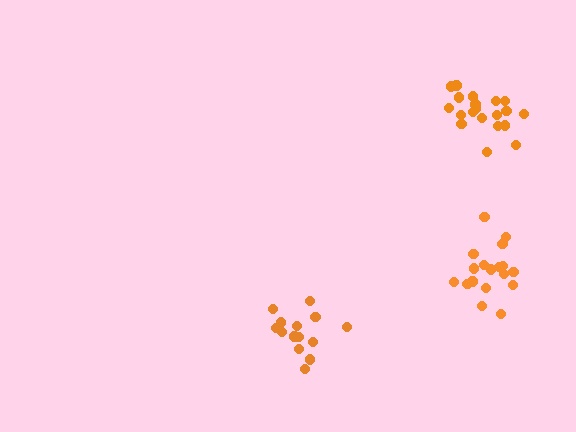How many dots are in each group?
Group 1: 18 dots, Group 2: 20 dots, Group 3: 14 dots (52 total).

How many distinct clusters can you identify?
There are 3 distinct clusters.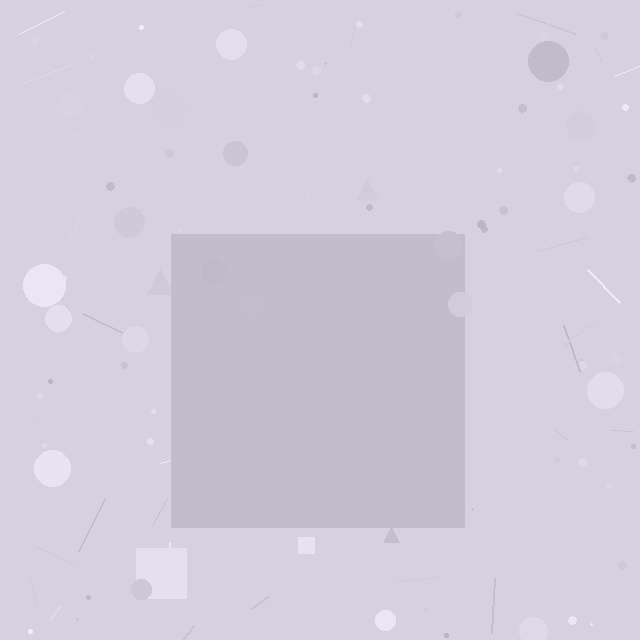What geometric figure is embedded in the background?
A square is embedded in the background.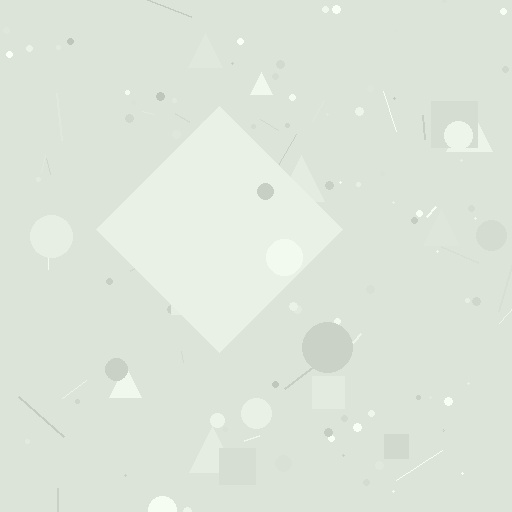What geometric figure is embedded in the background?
A diamond is embedded in the background.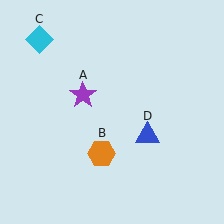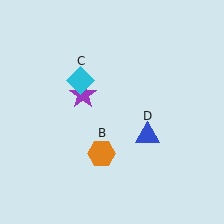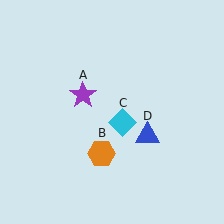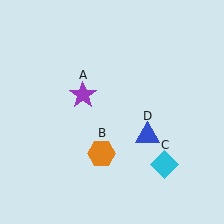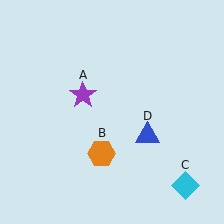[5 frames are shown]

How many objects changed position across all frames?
1 object changed position: cyan diamond (object C).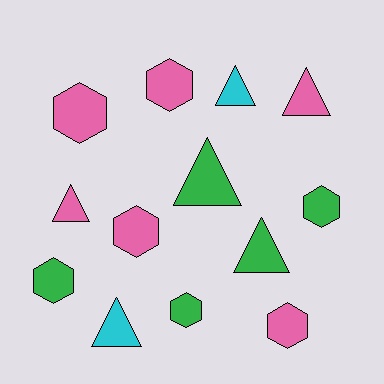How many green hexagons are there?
There are 3 green hexagons.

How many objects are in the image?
There are 13 objects.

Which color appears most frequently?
Pink, with 6 objects.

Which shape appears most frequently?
Hexagon, with 7 objects.